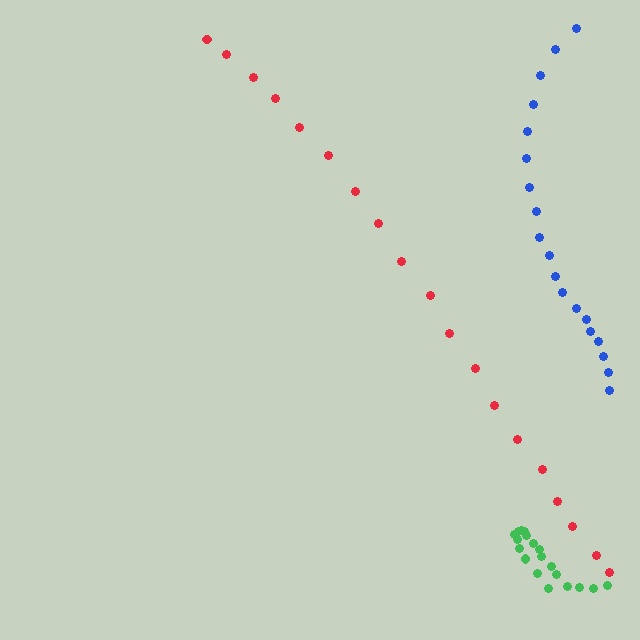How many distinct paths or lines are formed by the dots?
There are 3 distinct paths.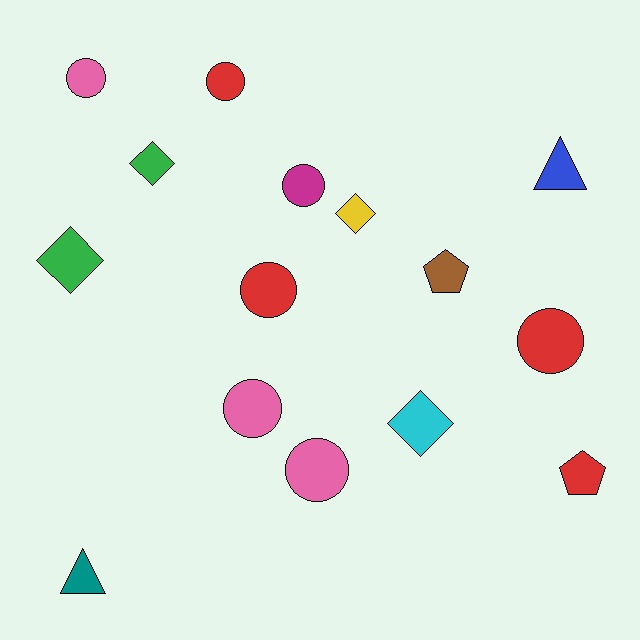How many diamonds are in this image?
There are 4 diamonds.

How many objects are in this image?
There are 15 objects.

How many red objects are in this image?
There are 4 red objects.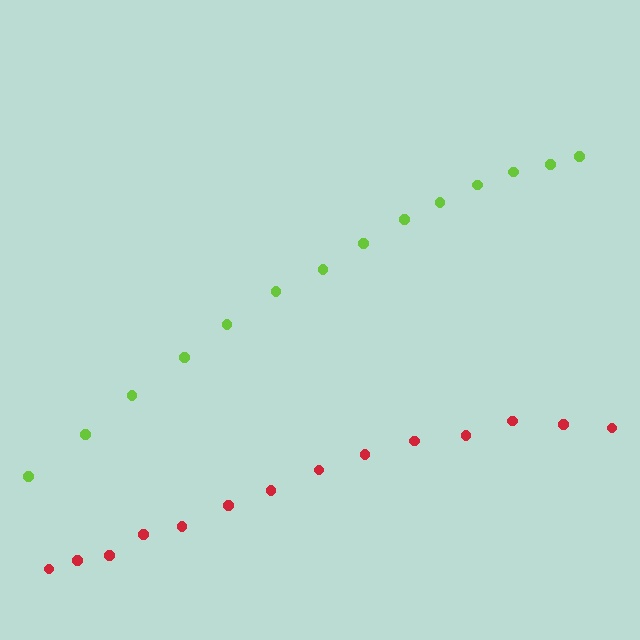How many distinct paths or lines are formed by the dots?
There are 2 distinct paths.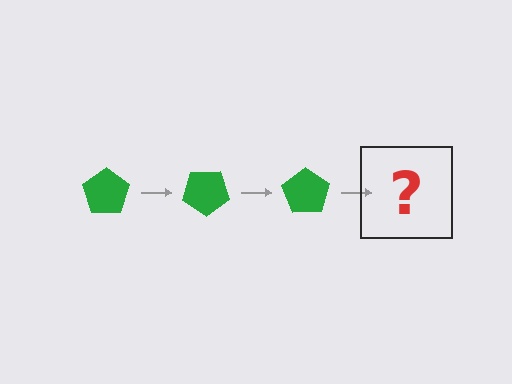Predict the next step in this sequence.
The next step is a green pentagon rotated 105 degrees.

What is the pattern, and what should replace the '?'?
The pattern is that the pentagon rotates 35 degrees each step. The '?' should be a green pentagon rotated 105 degrees.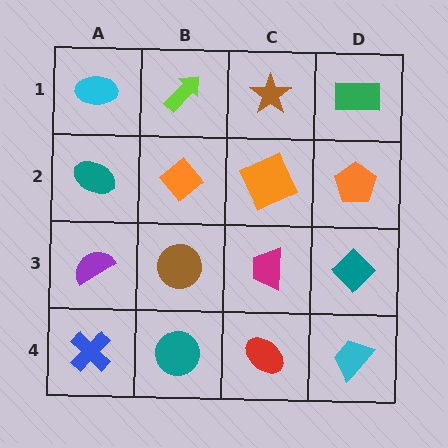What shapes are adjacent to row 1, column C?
An orange square (row 2, column C), a lime arrow (row 1, column B), a green rectangle (row 1, column D).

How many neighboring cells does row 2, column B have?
4.